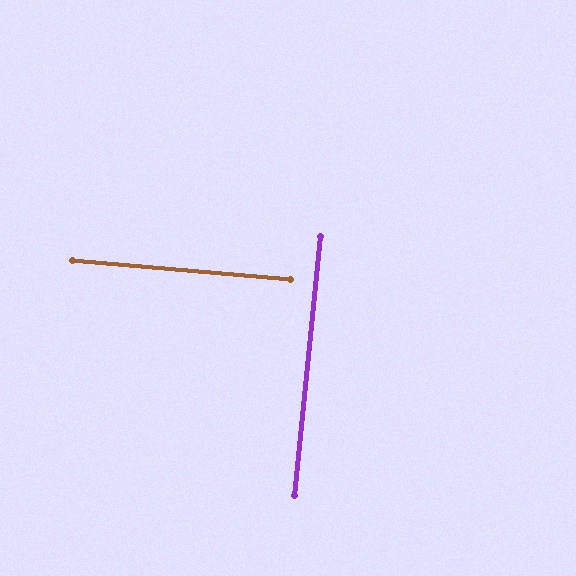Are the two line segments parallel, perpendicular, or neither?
Perpendicular — they meet at approximately 89°.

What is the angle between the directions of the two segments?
Approximately 89 degrees.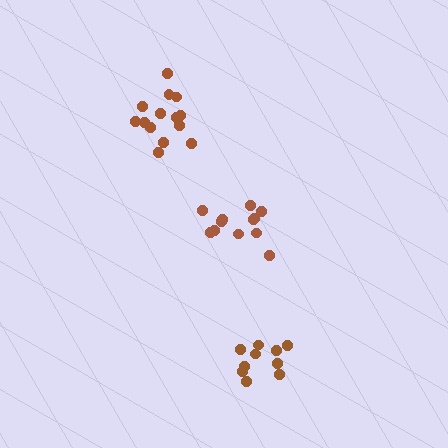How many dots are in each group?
Group 1: 14 dots, Group 2: 10 dots, Group 3: 12 dots (36 total).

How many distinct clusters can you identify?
There are 3 distinct clusters.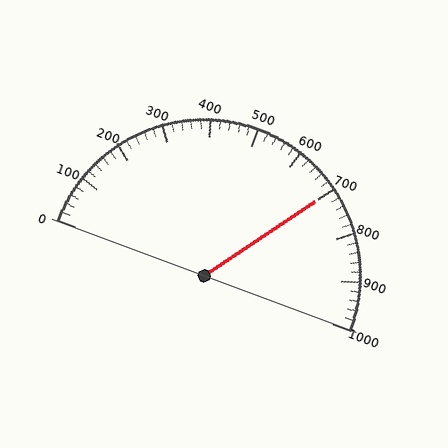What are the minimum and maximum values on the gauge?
The gauge ranges from 0 to 1000.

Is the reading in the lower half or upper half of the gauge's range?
The reading is in the upper half of the range (0 to 1000).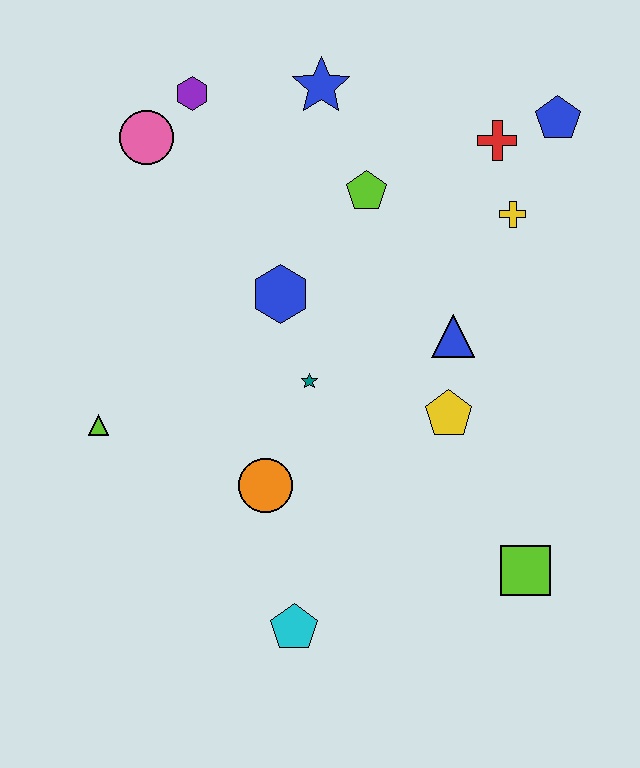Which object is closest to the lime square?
The yellow pentagon is closest to the lime square.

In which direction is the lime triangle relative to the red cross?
The lime triangle is to the left of the red cross.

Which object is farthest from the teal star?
The blue pentagon is farthest from the teal star.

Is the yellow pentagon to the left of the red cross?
Yes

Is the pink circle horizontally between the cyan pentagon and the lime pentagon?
No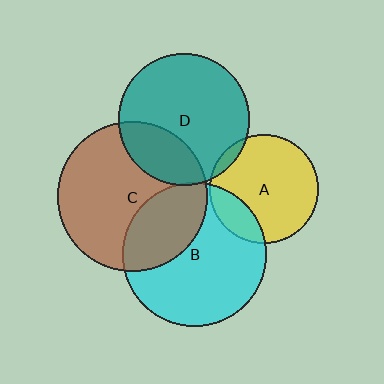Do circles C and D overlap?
Yes.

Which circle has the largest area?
Circle C (brown).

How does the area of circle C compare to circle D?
Approximately 1.3 times.